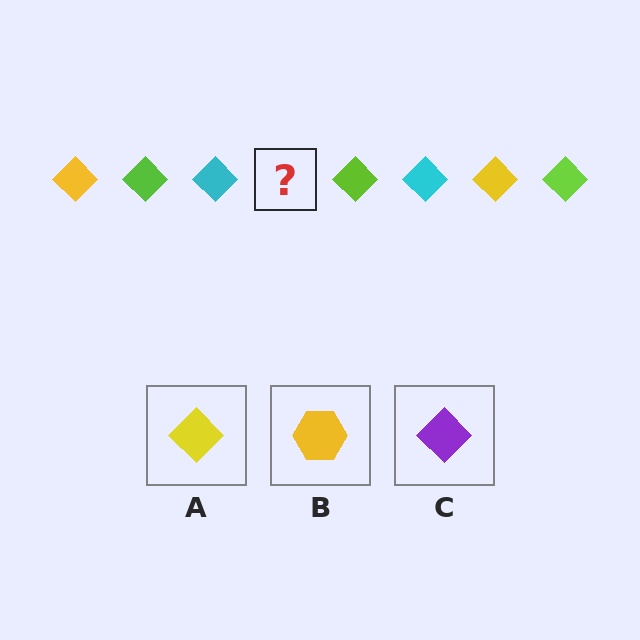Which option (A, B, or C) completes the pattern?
A.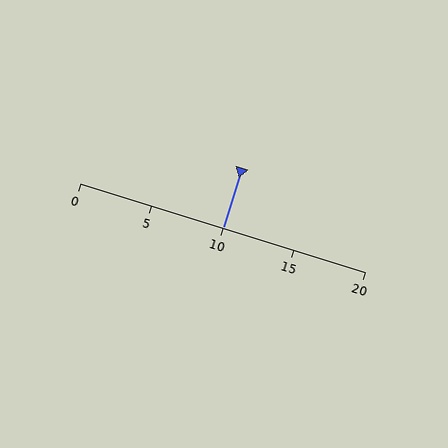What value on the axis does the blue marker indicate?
The marker indicates approximately 10.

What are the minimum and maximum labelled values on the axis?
The axis runs from 0 to 20.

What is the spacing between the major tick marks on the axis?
The major ticks are spaced 5 apart.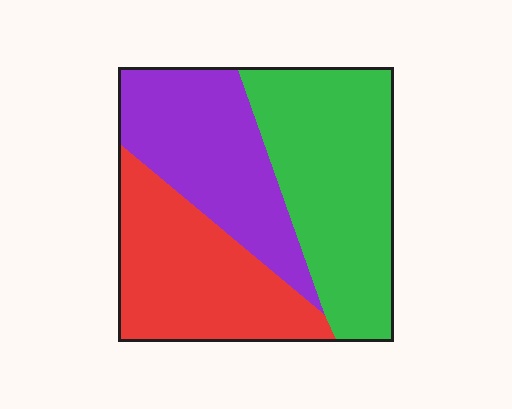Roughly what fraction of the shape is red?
Red covers around 30% of the shape.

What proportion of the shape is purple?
Purple takes up about one third (1/3) of the shape.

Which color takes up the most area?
Green, at roughly 40%.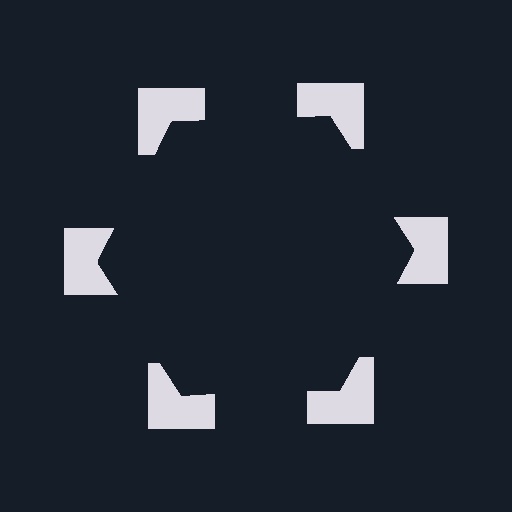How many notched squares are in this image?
There are 6 — one at each vertex of the illusory hexagon.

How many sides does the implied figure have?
6 sides.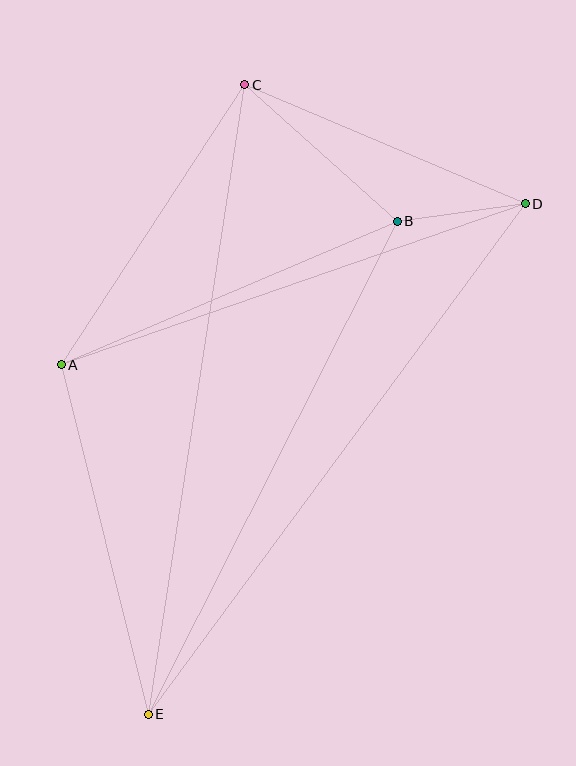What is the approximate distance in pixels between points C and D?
The distance between C and D is approximately 305 pixels.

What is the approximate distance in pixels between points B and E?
The distance between B and E is approximately 552 pixels.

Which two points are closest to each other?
Points B and D are closest to each other.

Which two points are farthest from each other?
Points C and E are farthest from each other.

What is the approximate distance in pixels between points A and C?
The distance between A and C is approximately 335 pixels.